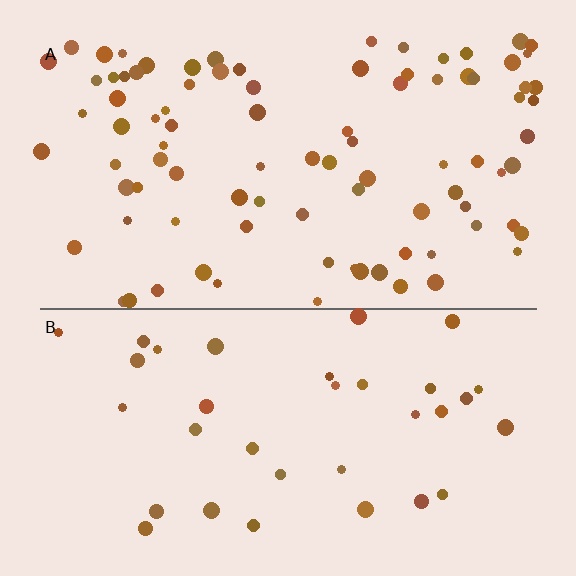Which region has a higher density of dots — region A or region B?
A (the top).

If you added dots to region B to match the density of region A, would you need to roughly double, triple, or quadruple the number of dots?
Approximately triple.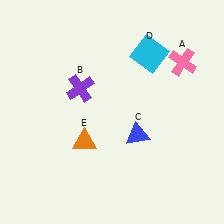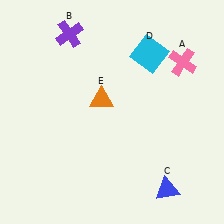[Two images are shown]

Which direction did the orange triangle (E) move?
The orange triangle (E) moved up.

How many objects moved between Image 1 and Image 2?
3 objects moved between the two images.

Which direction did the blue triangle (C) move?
The blue triangle (C) moved down.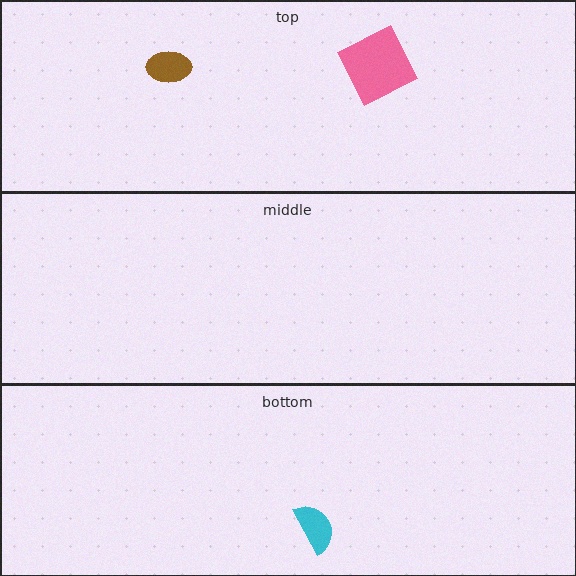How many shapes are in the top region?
2.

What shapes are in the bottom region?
The cyan semicircle.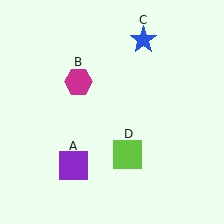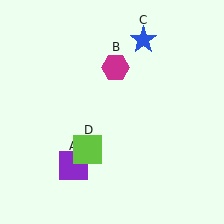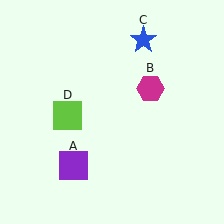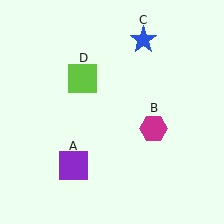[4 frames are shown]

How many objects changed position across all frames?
2 objects changed position: magenta hexagon (object B), lime square (object D).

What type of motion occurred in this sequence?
The magenta hexagon (object B), lime square (object D) rotated clockwise around the center of the scene.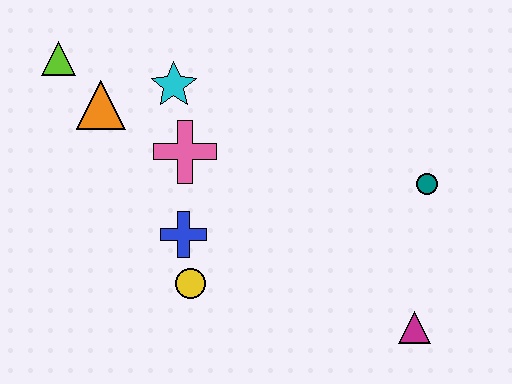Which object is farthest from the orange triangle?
The magenta triangle is farthest from the orange triangle.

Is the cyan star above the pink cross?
Yes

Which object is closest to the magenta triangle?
The teal circle is closest to the magenta triangle.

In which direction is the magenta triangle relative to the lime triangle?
The magenta triangle is to the right of the lime triangle.